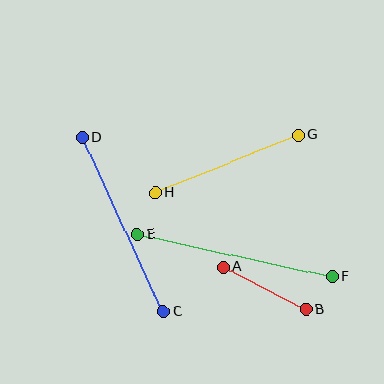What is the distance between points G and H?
The distance is approximately 154 pixels.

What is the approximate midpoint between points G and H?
The midpoint is at approximately (227, 164) pixels.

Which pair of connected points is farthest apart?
Points E and F are farthest apart.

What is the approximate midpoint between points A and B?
The midpoint is at approximately (265, 288) pixels.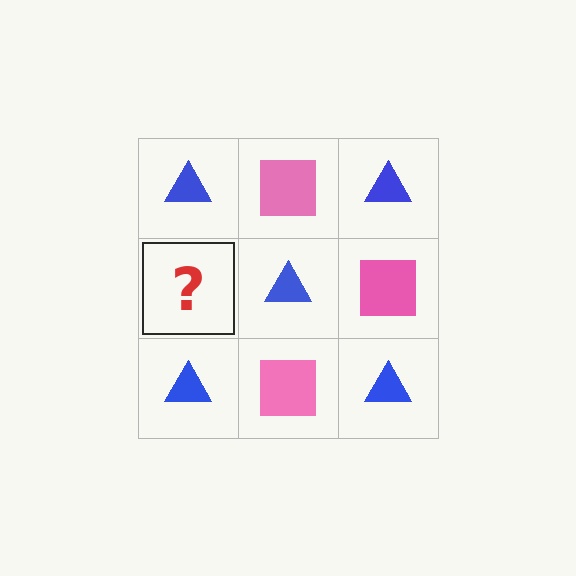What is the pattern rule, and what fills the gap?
The rule is that it alternates blue triangle and pink square in a checkerboard pattern. The gap should be filled with a pink square.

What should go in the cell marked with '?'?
The missing cell should contain a pink square.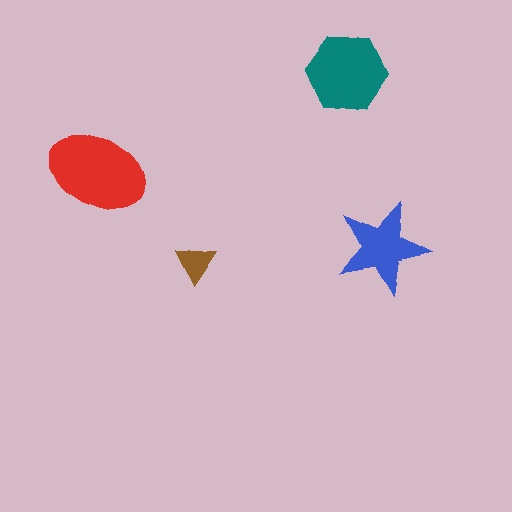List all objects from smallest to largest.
The brown triangle, the blue star, the teal hexagon, the red ellipse.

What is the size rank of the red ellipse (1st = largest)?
1st.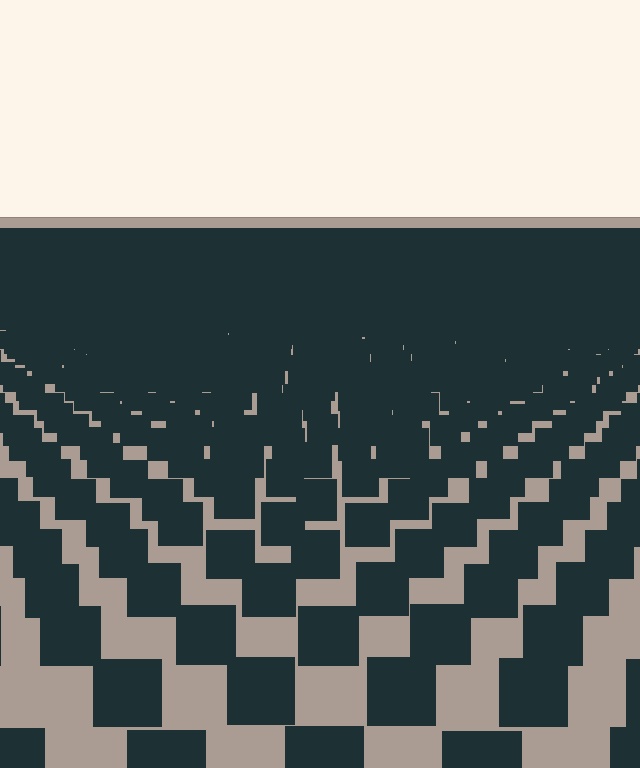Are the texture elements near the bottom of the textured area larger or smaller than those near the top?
Larger. Near the bottom, elements are closer to the viewer and appear at a bigger on-screen size.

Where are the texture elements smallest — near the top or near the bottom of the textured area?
Near the top.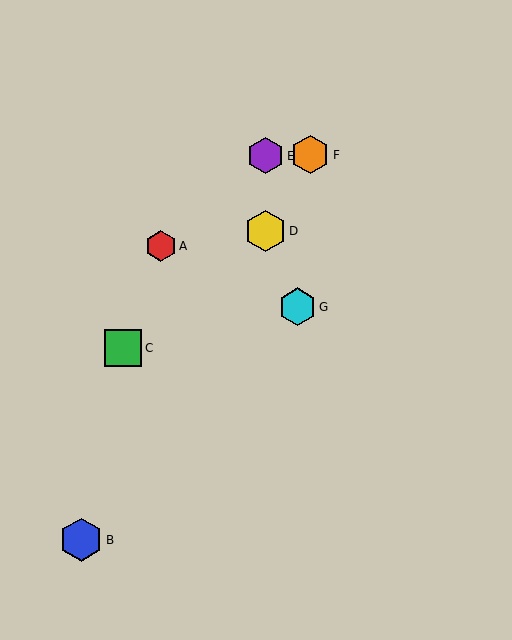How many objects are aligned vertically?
2 objects (D, E) are aligned vertically.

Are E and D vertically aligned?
Yes, both are at x≈266.